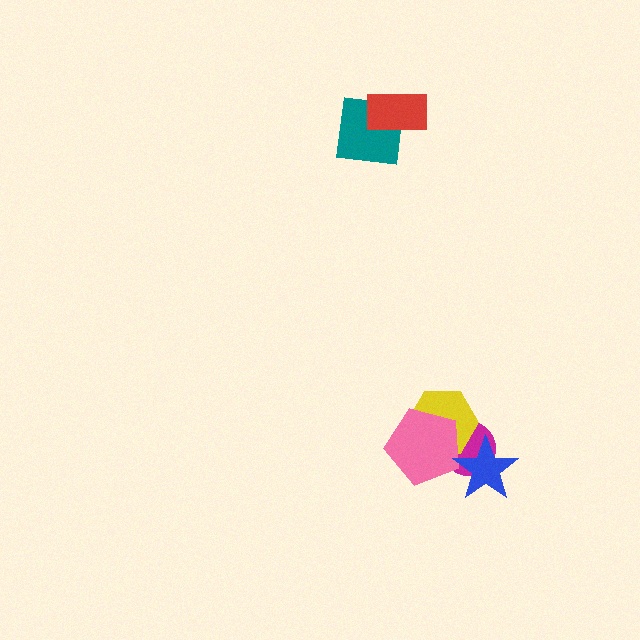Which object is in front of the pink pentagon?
The blue star is in front of the pink pentagon.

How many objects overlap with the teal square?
1 object overlaps with the teal square.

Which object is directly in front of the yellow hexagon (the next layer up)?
The pink pentagon is directly in front of the yellow hexagon.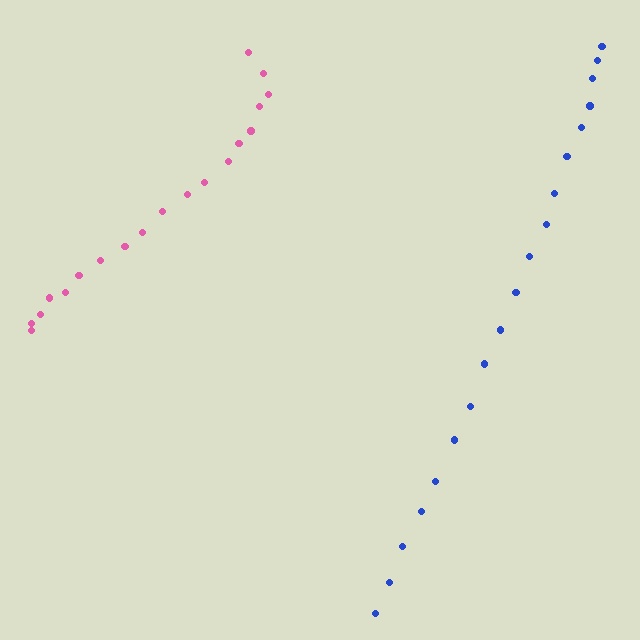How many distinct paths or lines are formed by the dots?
There are 2 distinct paths.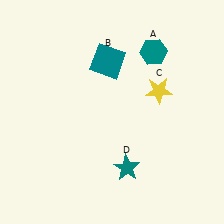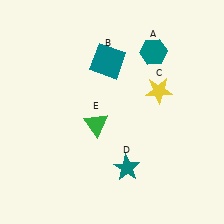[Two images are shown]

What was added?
A green triangle (E) was added in Image 2.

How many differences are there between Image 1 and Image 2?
There is 1 difference between the two images.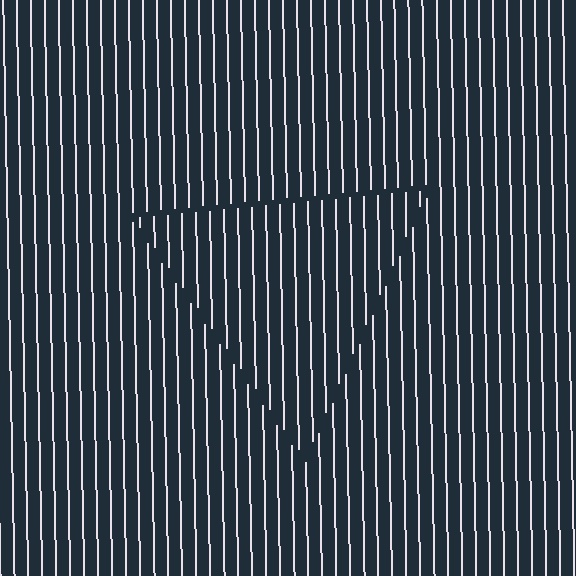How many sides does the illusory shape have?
3 sides — the line-ends trace a triangle.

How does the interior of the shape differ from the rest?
The interior of the shape contains the same grating, shifted by half a period — the contour is defined by the phase discontinuity where line-ends from the inner and outer gratings abut.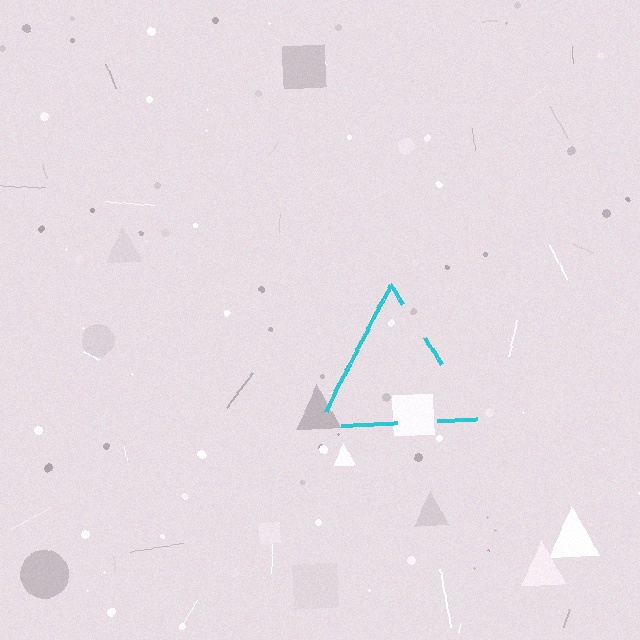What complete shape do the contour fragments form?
The contour fragments form a triangle.